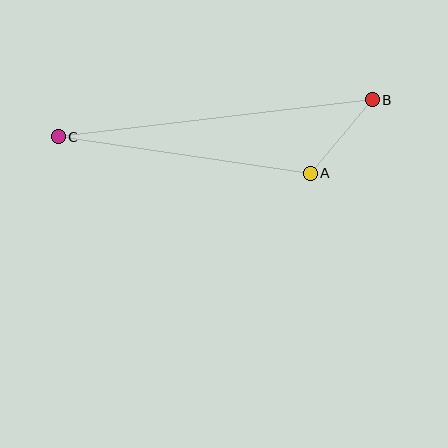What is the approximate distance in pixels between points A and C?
The distance between A and C is approximately 255 pixels.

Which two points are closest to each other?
Points A and B are closest to each other.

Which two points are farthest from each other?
Points B and C are farthest from each other.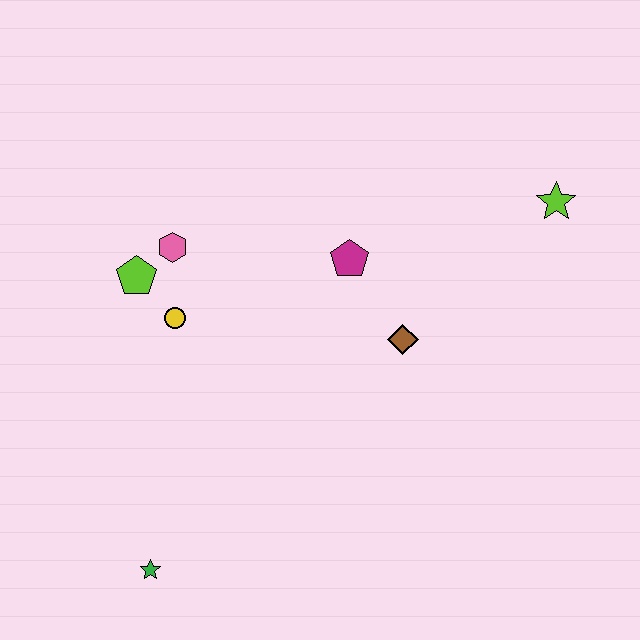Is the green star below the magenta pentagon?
Yes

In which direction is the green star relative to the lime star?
The green star is to the left of the lime star.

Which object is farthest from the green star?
The lime star is farthest from the green star.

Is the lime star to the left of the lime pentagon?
No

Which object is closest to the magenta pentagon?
The brown diamond is closest to the magenta pentagon.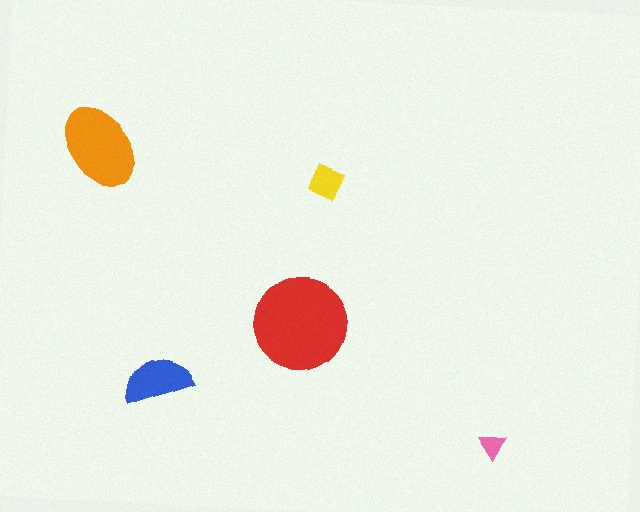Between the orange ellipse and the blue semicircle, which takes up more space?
The orange ellipse.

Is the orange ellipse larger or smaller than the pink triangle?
Larger.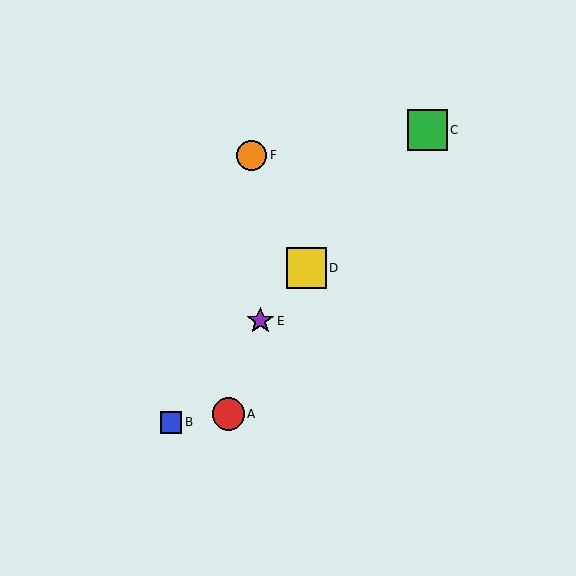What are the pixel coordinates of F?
Object F is at (252, 155).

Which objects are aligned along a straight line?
Objects B, C, D, E are aligned along a straight line.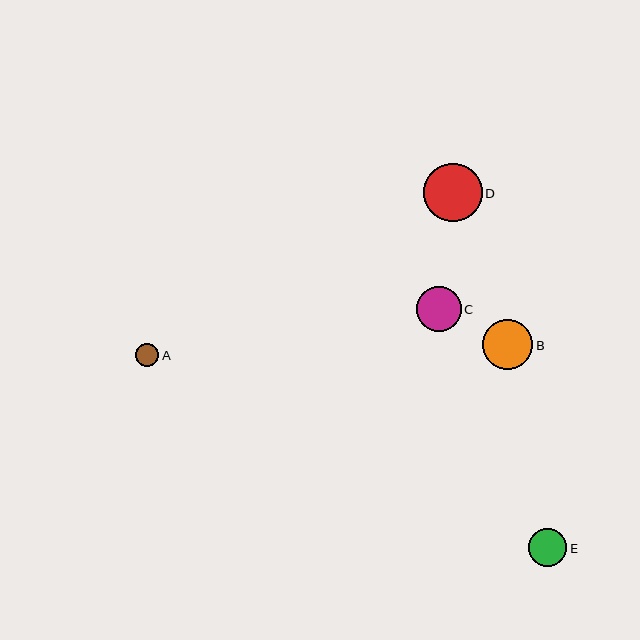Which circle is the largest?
Circle D is the largest with a size of approximately 58 pixels.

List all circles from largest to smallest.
From largest to smallest: D, B, C, E, A.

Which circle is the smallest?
Circle A is the smallest with a size of approximately 23 pixels.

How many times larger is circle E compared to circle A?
Circle E is approximately 1.6 times the size of circle A.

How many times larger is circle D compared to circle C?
Circle D is approximately 1.3 times the size of circle C.